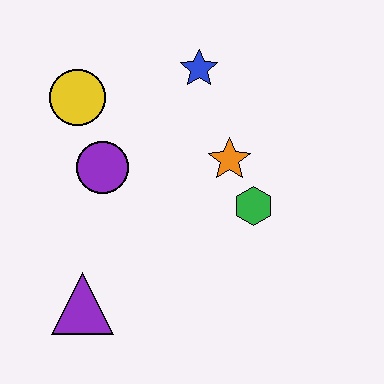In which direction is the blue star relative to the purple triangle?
The blue star is above the purple triangle.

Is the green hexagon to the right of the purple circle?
Yes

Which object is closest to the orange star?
The green hexagon is closest to the orange star.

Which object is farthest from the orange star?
The purple triangle is farthest from the orange star.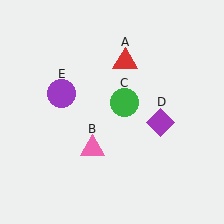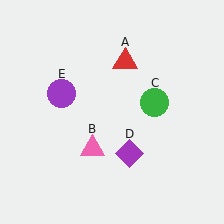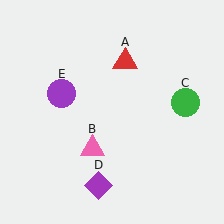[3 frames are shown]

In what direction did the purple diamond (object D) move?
The purple diamond (object D) moved down and to the left.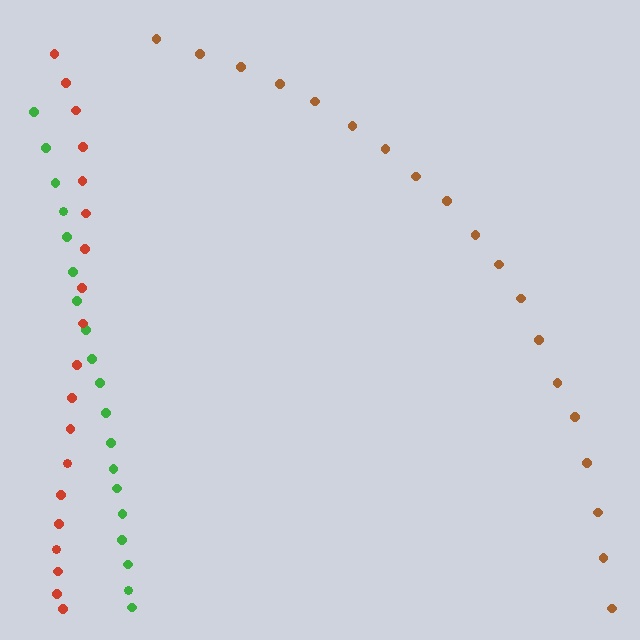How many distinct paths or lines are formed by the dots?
There are 3 distinct paths.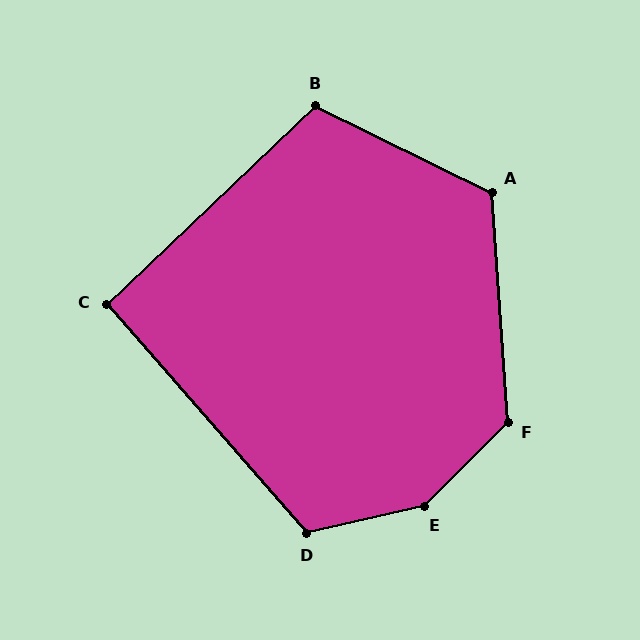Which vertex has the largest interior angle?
E, at approximately 148 degrees.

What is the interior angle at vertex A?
Approximately 120 degrees (obtuse).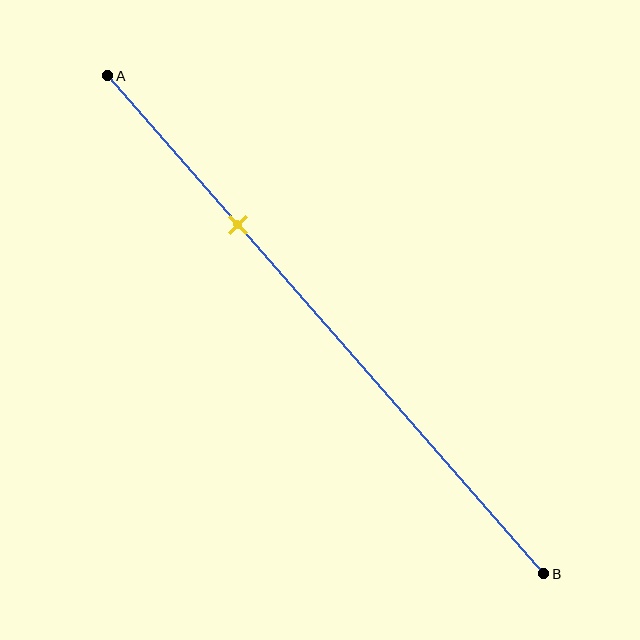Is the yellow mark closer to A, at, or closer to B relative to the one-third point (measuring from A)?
The yellow mark is closer to point A than the one-third point of segment AB.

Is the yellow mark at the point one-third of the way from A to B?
No, the mark is at about 30% from A, not at the 33% one-third point.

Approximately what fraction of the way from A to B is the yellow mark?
The yellow mark is approximately 30% of the way from A to B.